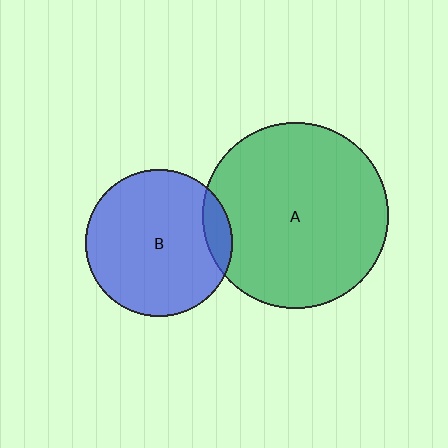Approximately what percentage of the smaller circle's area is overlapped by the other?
Approximately 10%.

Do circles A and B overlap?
Yes.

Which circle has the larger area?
Circle A (green).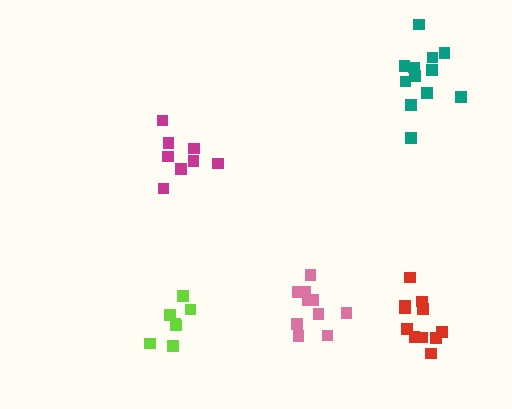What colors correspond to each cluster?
The clusters are colored: pink, red, lime, magenta, teal.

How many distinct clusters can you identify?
There are 5 distinct clusters.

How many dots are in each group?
Group 1: 10 dots, Group 2: 11 dots, Group 3: 7 dots, Group 4: 8 dots, Group 5: 12 dots (48 total).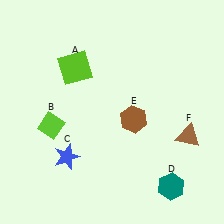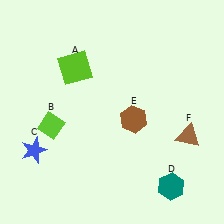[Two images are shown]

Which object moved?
The blue star (C) moved left.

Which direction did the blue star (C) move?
The blue star (C) moved left.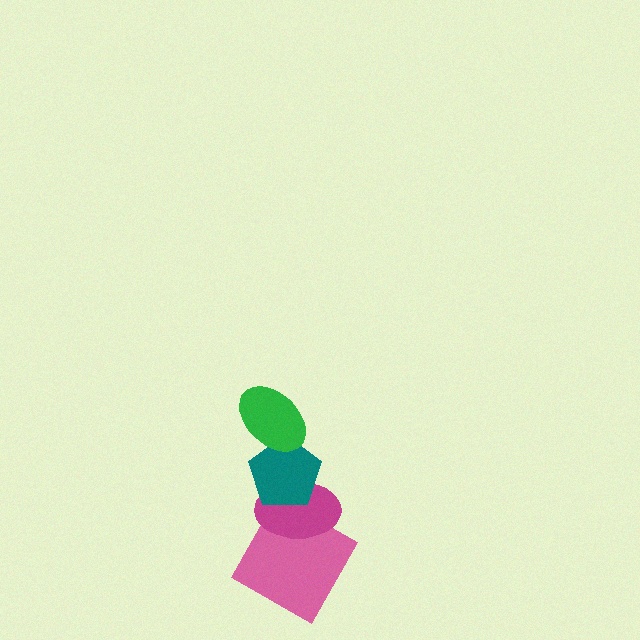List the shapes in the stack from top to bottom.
From top to bottom: the green ellipse, the teal pentagon, the magenta ellipse, the pink square.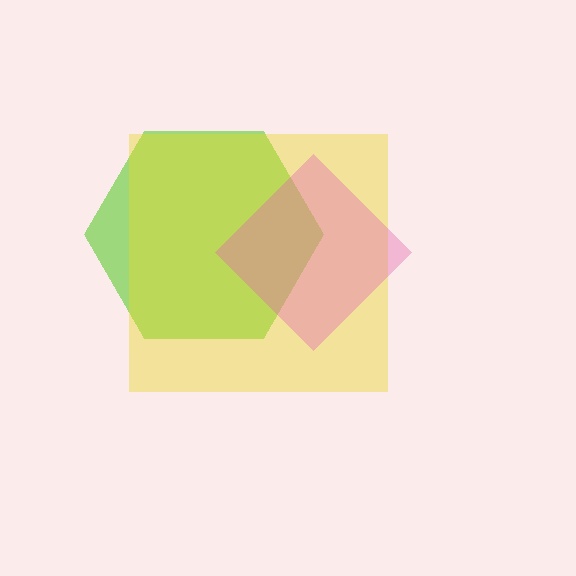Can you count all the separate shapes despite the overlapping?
Yes, there are 3 separate shapes.